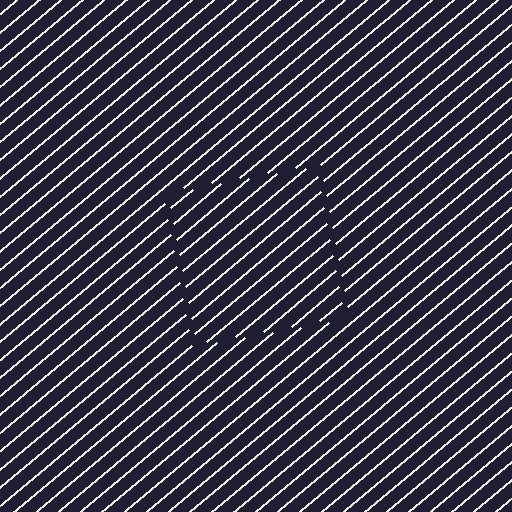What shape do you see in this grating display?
An illusory square. The interior of the shape contains the same grating, shifted by half a period — the contour is defined by the phase discontinuity where line-ends from the inner and outer gratings abut.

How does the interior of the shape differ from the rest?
The interior of the shape contains the same grating, shifted by half a period — the contour is defined by the phase discontinuity where line-ends from the inner and outer gratings abut.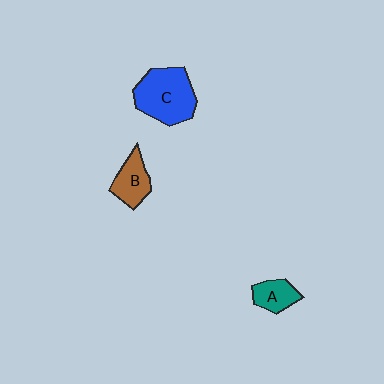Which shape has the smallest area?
Shape A (teal).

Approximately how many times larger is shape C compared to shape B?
Approximately 1.9 times.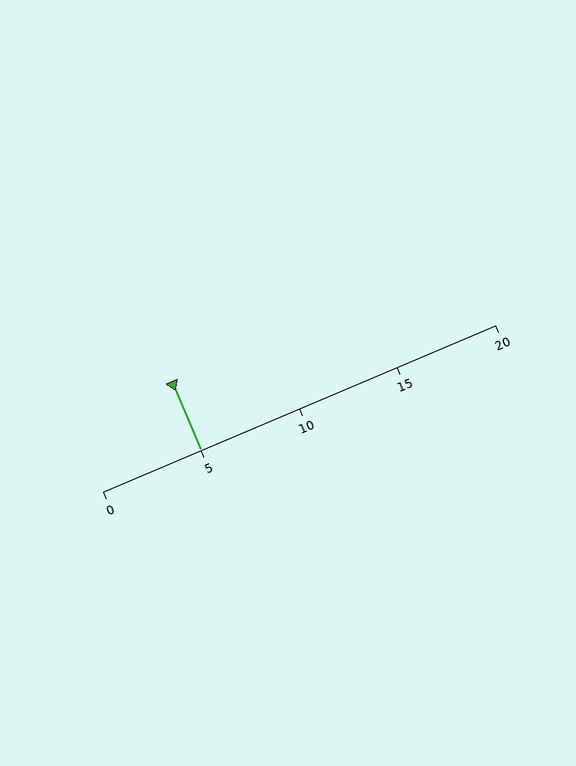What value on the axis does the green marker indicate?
The marker indicates approximately 5.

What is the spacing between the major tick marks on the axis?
The major ticks are spaced 5 apart.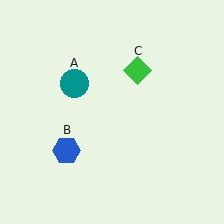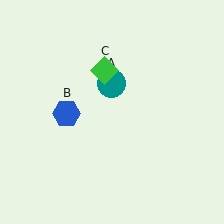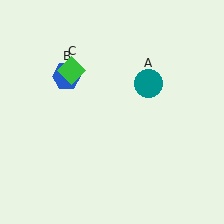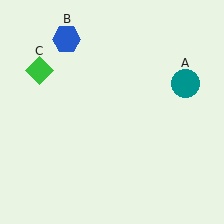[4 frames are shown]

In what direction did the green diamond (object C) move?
The green diamond (object C) moved left.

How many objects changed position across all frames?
3 objects changed position: teal circle (object A), blue hexagon (object B), green diamond (object C).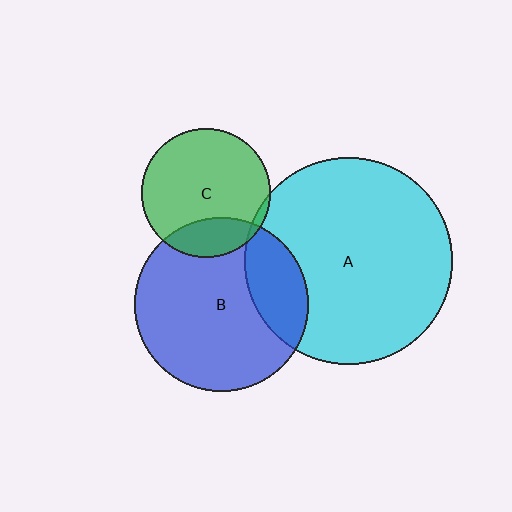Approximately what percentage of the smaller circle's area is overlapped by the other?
Approximately 20%.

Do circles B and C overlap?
Yes.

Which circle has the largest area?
Circle A (cyan).